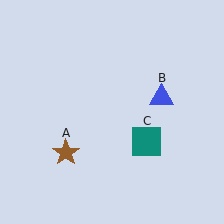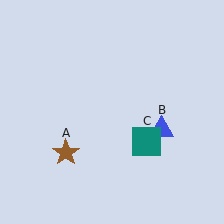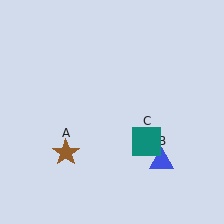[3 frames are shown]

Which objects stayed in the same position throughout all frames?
Brown star (object A) and teal square (object C) remained stationary.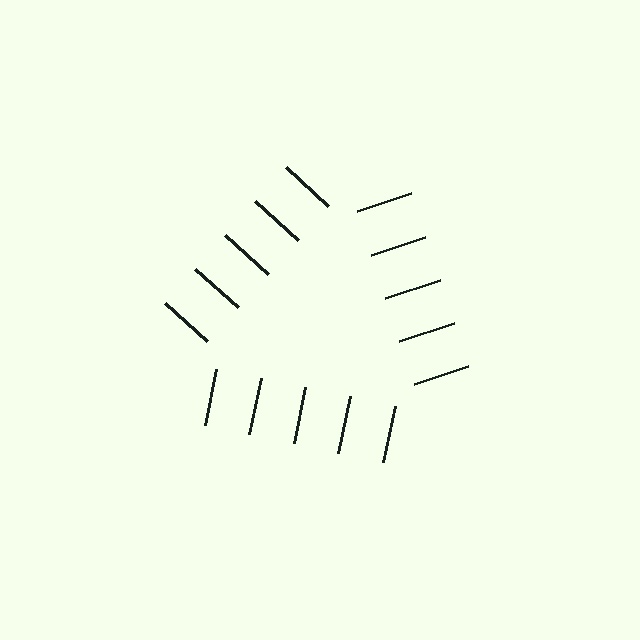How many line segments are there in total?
15 — 5 along each of the 3 edges.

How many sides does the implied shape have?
3 sides — the line-ends trace a triangle.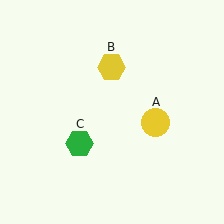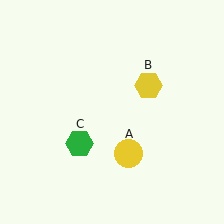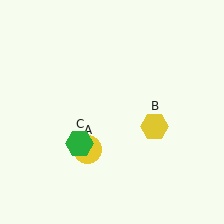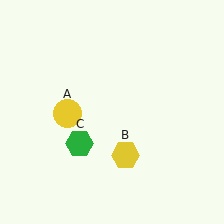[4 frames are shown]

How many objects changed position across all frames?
2 objects changed position: yellow circle (object A), yellow hexagon (object B).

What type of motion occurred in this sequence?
The yellow circle (object A), yellow hexagon (object B) rotated clockwise around the center of the scene.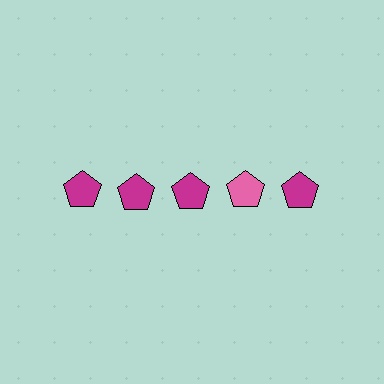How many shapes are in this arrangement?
There are 5 shapes arranged in a grid pattern.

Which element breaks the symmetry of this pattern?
The pink pentagon in the top row, second from right column breaks the symmetry. All other shapes are magenta pentagons.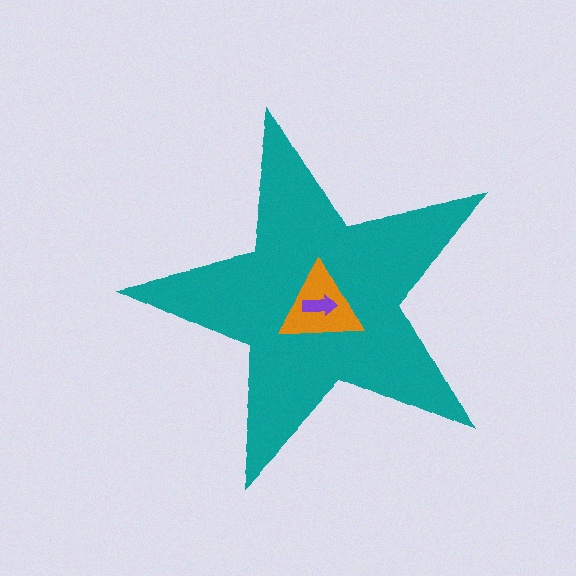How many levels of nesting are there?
3.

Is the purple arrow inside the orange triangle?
Yes.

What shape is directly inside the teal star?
The orange triangle.